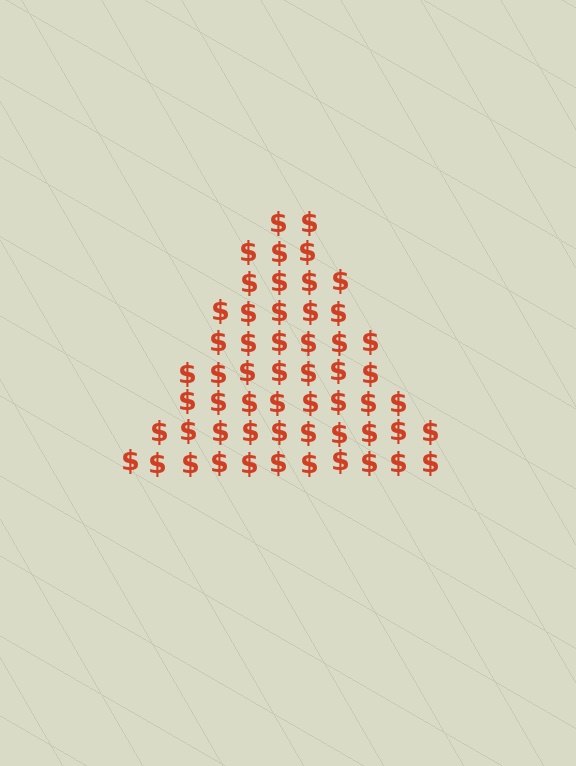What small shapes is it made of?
It is made of small dollar signs.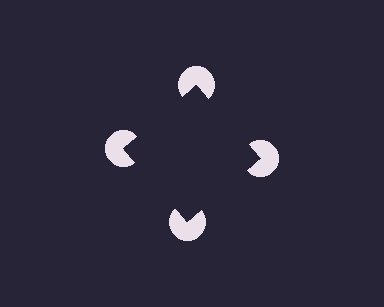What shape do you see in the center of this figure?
An illusory square — its edges are inferred from the aligned wedge cuts in the pac-man discs, not physically drawn.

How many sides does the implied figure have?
4 sides.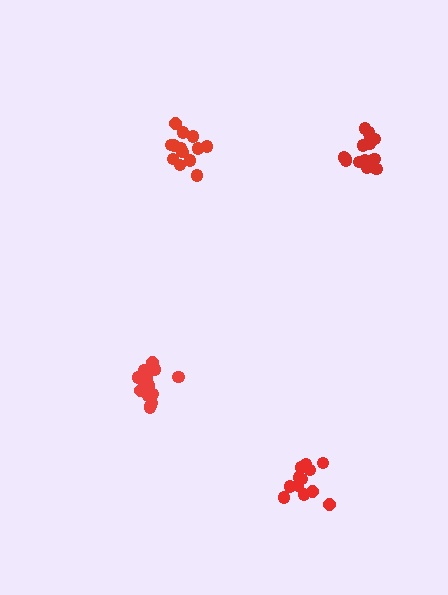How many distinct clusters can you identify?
There are 4 distinct clusters.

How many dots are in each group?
Group 1: 12 dots, Group 2: 16 dots, Group 3: 13 dots, Group 4: 17 dots (58 total).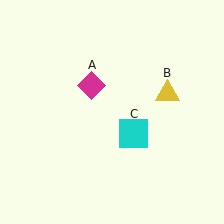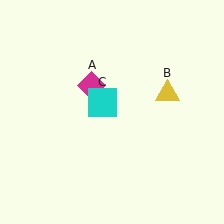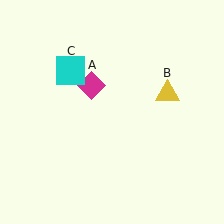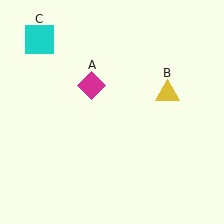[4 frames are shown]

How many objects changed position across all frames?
1 object changed position: cyan square (object C).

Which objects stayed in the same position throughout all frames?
Magenta diamond (object A) and yellow triangle (object B) remained stationary.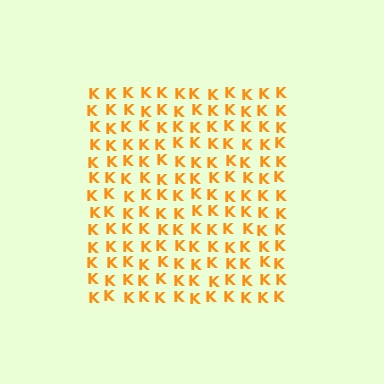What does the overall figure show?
The overall figure shows a square.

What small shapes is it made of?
It is made of small letter K's.